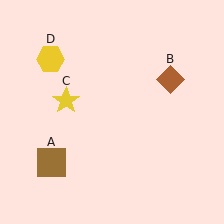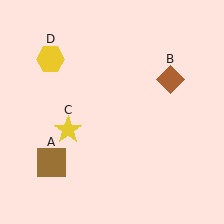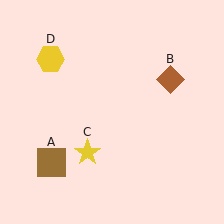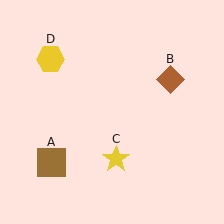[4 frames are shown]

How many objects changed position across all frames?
1 object changed position: yellow star (object C).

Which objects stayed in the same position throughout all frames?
Brown square (object A) and brown diamond (object B) and yellow hexagon (object D) remained stationary.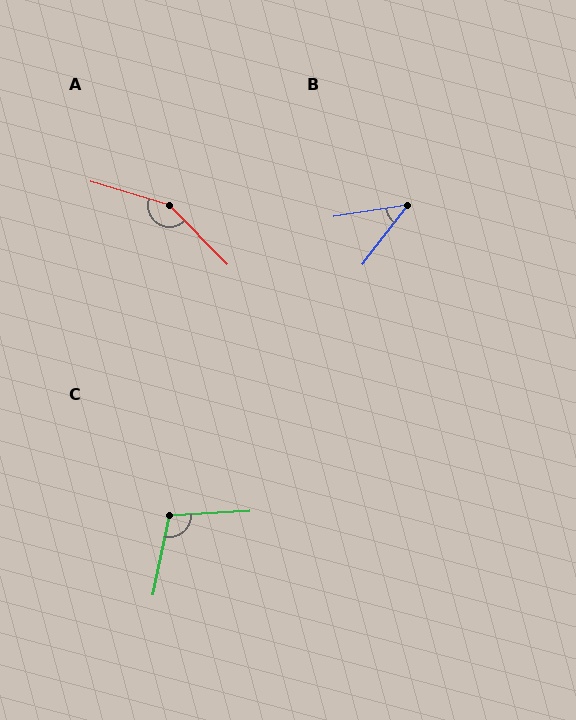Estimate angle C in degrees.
Approximately 105 degrees.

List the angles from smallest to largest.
B (44°), C (105°), A (151°).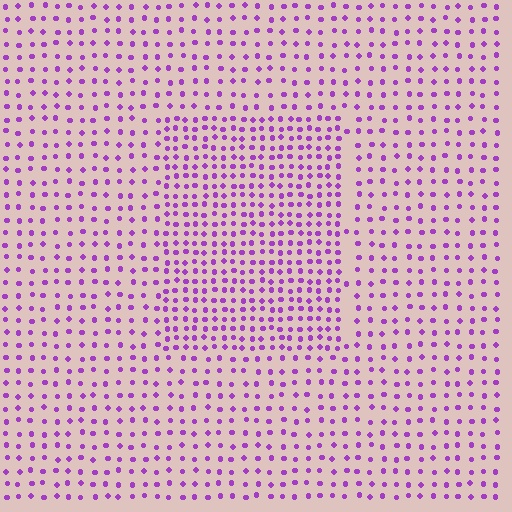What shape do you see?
I see a rectangle.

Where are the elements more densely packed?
The elements are more densely packed inside the rectangle boundary.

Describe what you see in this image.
The image contains small purple elements arranged at two different densities. A rectangle-shaped region is visible where the elements are more densely packed than the surrounding area.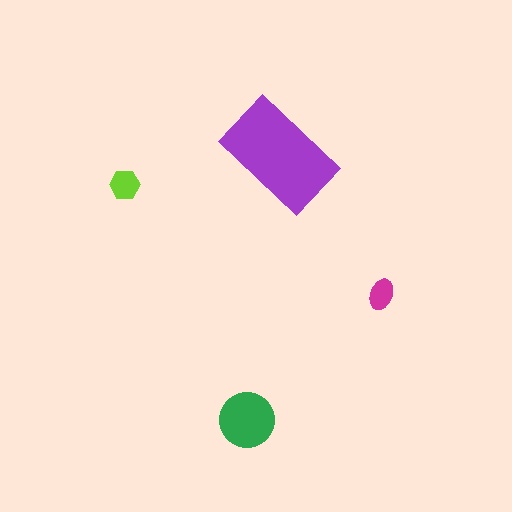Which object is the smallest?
The magenta ellipse.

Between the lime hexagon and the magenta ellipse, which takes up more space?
The lime hexagon.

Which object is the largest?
The purple rectangle.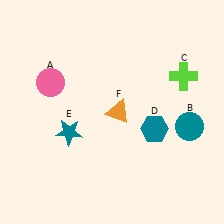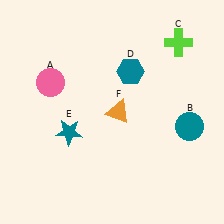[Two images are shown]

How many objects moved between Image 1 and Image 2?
2 objects moved between the two images.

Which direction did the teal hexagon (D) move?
The teal hexagon (D) moved up.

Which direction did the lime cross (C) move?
The lime cross (C) moved up.